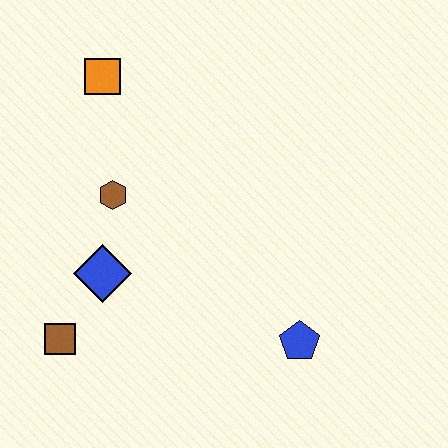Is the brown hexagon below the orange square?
Yes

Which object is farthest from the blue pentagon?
The orange square is farthest from the blue pentagon.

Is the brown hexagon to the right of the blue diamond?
Yes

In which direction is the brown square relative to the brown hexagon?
The brown square is below the brown hexagon.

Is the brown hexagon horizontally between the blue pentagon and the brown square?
Yes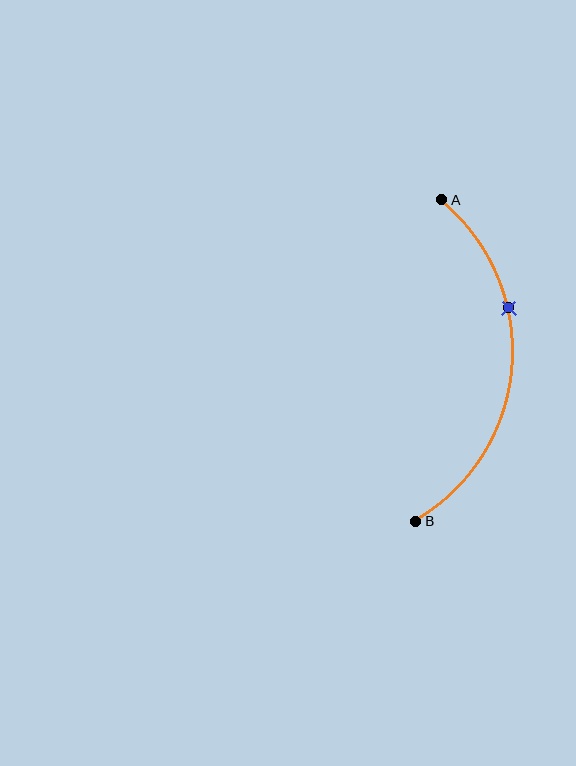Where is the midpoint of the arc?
The arc midpoint is the point on the curve farthest from the straight line joining A and B. It sits to the right of that line.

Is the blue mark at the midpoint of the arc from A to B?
No. The blue mark lies on the arc but is closer to endpoint A. The arc midpoint would be at the point on the curve equidistant along the arc from both A and B.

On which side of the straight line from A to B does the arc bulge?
The arc bulges to the right of the straight line connecting A and B.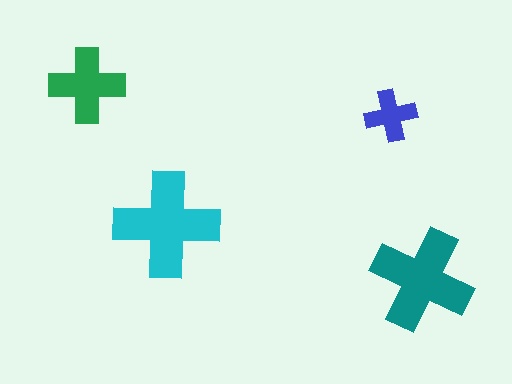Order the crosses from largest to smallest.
the cyan one, the teal one, the green one, the blue one.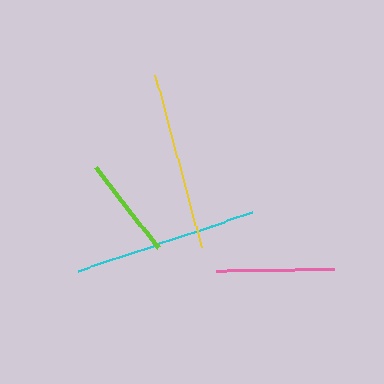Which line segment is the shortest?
The lime line is the shortest at approximately 102 pixels.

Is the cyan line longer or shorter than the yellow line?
The cyan line is longer than the yellow line.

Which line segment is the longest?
The cyan line is the longest at approximately 184 pixels.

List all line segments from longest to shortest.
From longest to shortest: cyan, yellow, pink, lime.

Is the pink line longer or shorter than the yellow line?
The yellow line is longer than the pink line.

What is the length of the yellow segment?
The yellow segment is approximately 178 pixels long.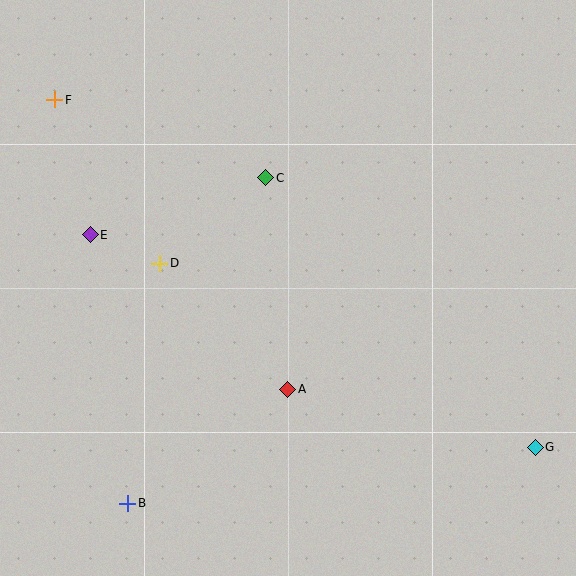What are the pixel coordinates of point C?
Point C is at (266, 178).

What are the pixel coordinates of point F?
Point F is at (55, 100).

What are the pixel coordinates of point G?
Point G is at (535, 447).